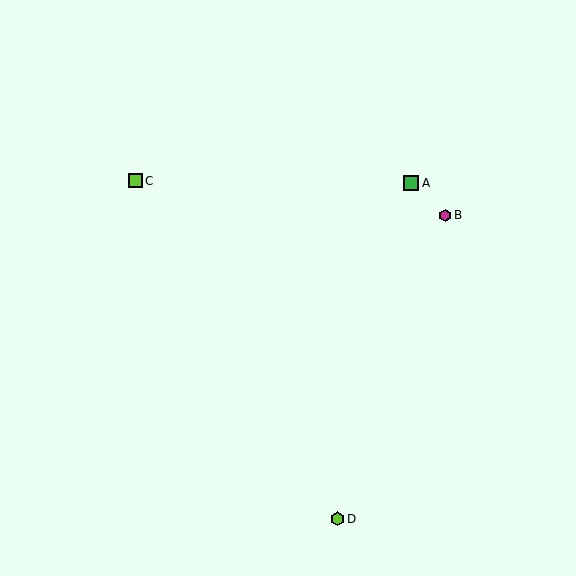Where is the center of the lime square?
The center of the lime square is at (135, 181).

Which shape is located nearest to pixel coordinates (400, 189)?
The green square (labeled A) at (411, 183) is nearest to that location.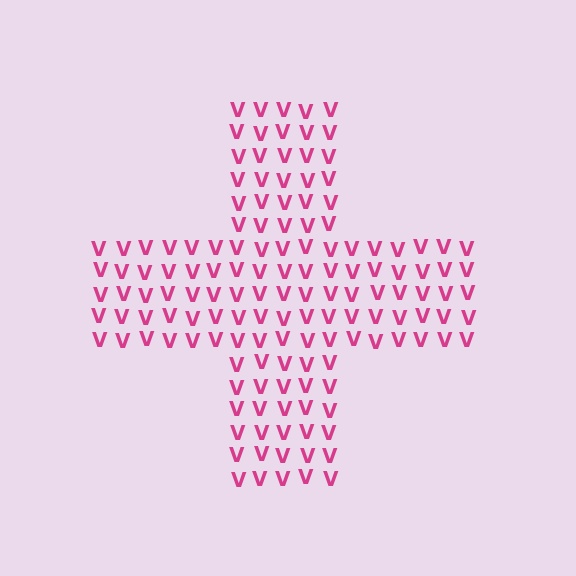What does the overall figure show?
The overall figure shows a cross.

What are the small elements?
The small elements are letter V's.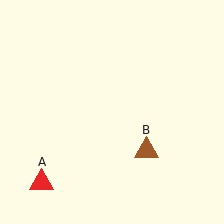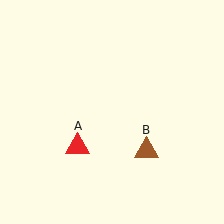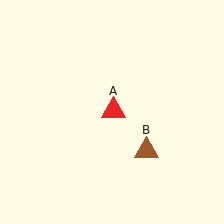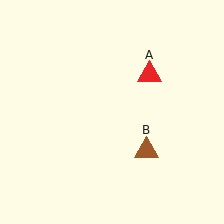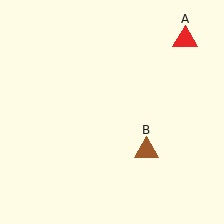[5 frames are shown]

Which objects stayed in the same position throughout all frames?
Brown triangle (object B) remained stationary.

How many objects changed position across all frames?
1 object changed position: red triangle (object A).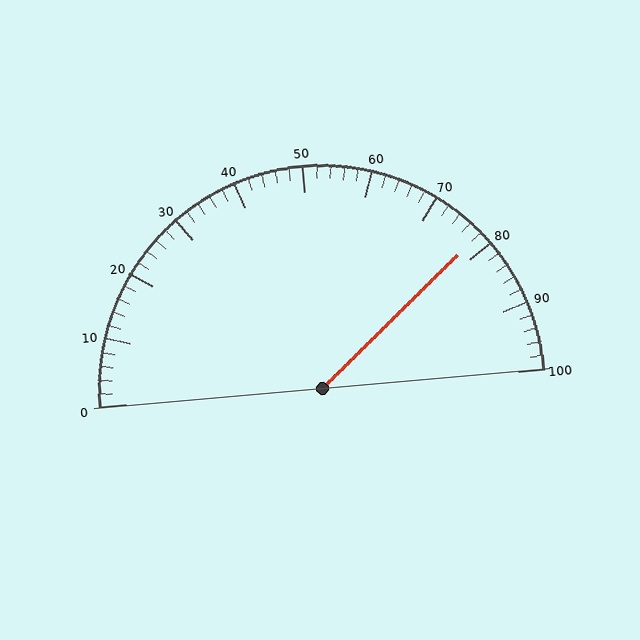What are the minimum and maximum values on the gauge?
The gauge ranges from 0 to 100.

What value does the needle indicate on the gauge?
The needle indicates approximately 78.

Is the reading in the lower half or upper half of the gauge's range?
The reading is in the upper half of the range (0 to 100).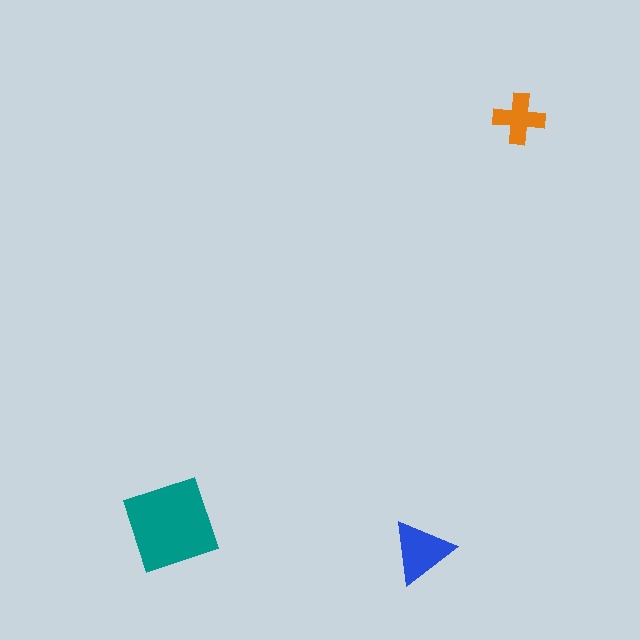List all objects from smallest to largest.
The orange cross, the blue triangle, the teal diamond.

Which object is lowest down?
The blue triangle is bottommost.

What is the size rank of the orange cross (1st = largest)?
3rd.